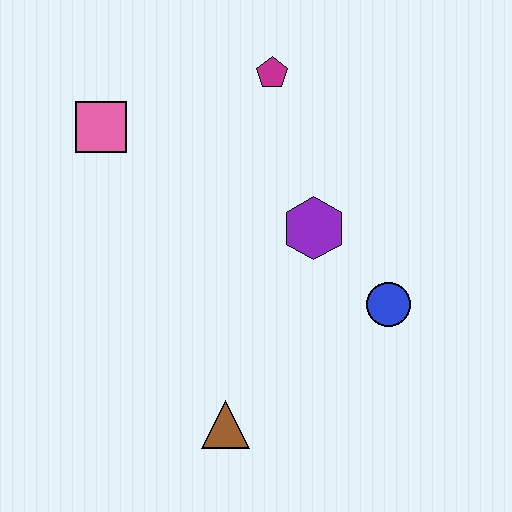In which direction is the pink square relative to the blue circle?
The pink square is to the left of the blue circle.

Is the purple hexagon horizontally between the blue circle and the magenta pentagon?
Yes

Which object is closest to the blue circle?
The purple hexagon is closest to the blue circle.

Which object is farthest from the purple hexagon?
The pink square is farthest from the purple hexagon.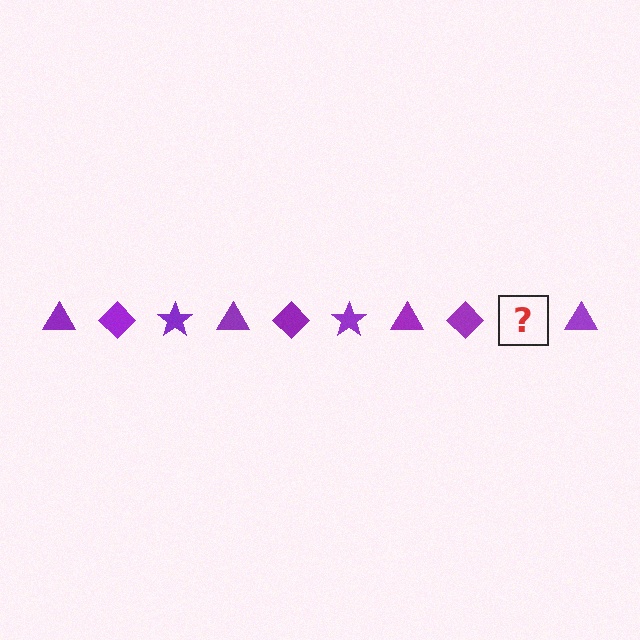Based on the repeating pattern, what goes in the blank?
The blank should be a purple star.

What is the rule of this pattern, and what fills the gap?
The rule is that the pattern cycles through triangle, diamond, star shapes in purple. The gap should be filled with a purple star.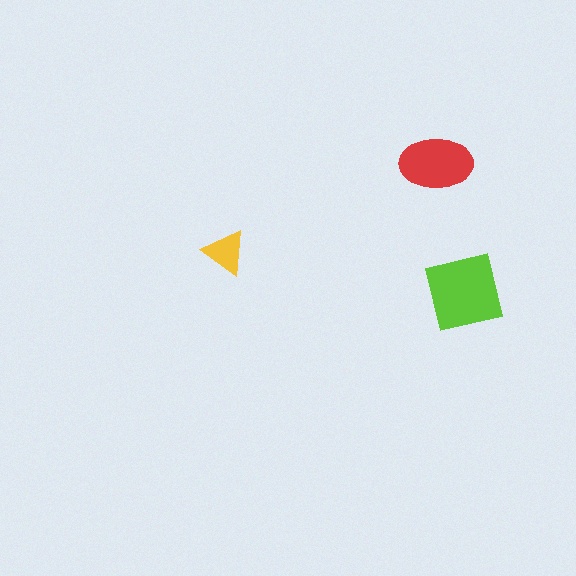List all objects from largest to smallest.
The lime square, the red ellipse, the yellow triangle.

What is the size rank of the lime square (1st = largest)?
1st.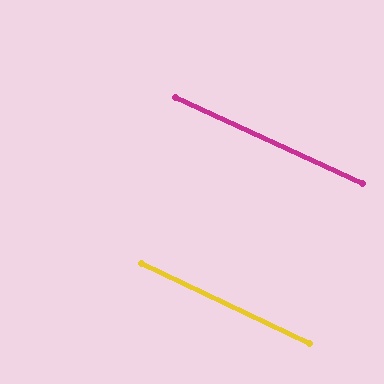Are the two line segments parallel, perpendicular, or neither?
Parallel — their directions differ by only 0.6°.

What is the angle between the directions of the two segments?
Approximately 1 degree.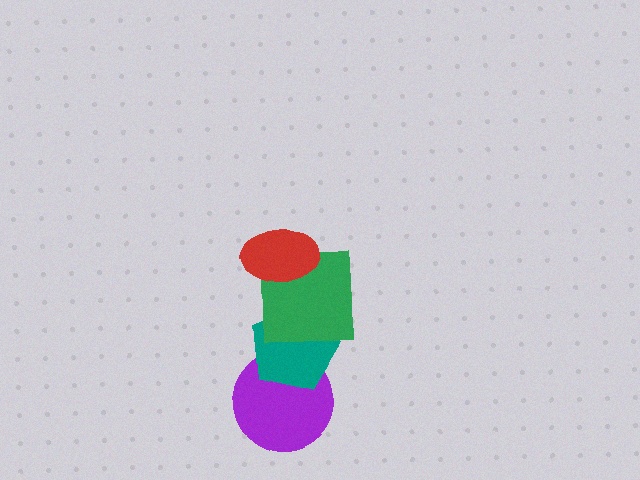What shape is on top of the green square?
The red ellipse is on top of the green square.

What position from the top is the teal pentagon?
The teal pentagon is 3rd from the top.